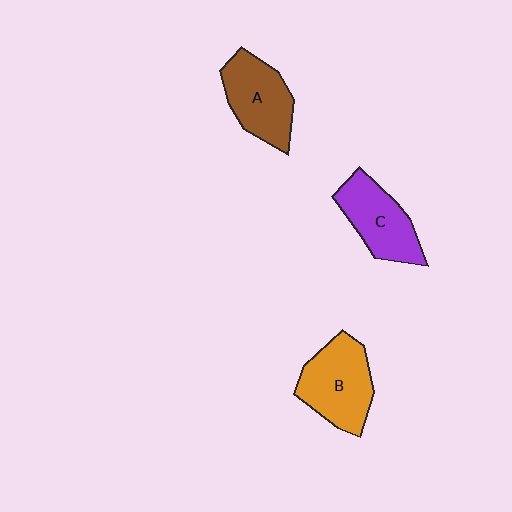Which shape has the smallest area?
Shape C (purple).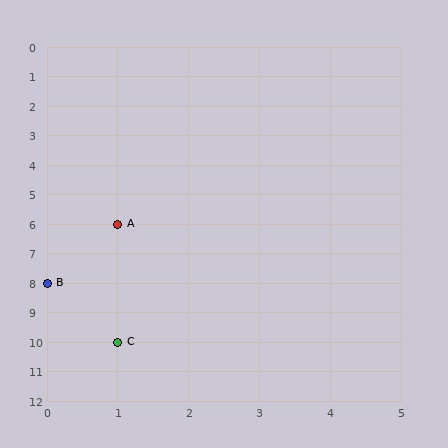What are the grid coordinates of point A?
Point A is at grid coordinates (1, 6).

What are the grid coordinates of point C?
Point C is at grid coordinates (1, 10).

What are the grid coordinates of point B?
Point B is at grid coordinates (0, 8).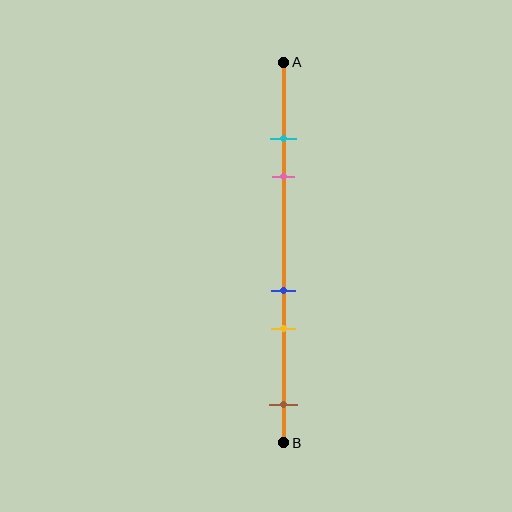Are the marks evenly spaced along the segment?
No, the marks are not evenly spaced.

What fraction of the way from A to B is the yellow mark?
The yellow mark is approximately 70% (0.7) of the way from A to B.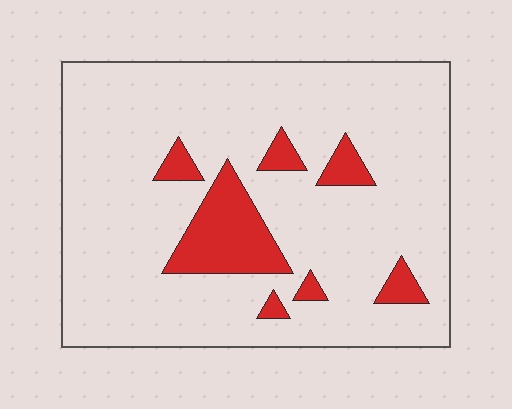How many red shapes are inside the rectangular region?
7.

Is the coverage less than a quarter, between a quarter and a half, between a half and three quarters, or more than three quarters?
Less than a quarter.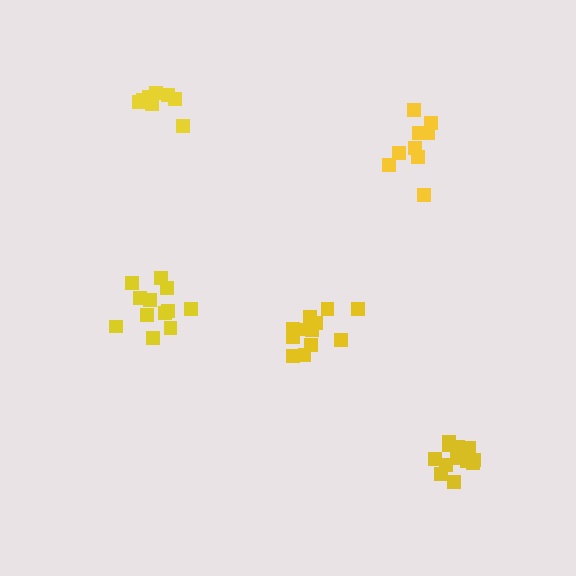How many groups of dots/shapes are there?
There are 5 groups.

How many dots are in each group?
Group 1: 12 dots, Group 2: 9 dots, Group 3: 12 dots, Group 4: 12 dots, Group 5: 8 dots (53 total).